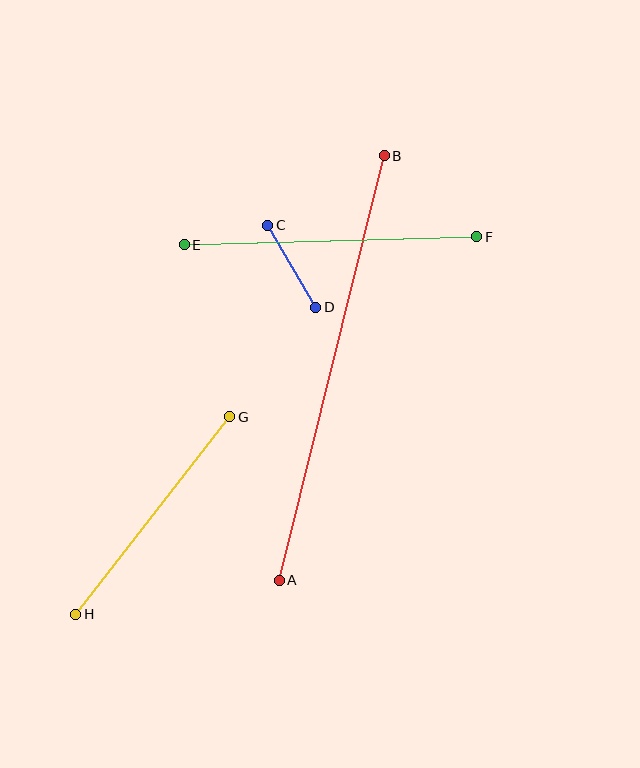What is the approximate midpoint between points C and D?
The midpoint is at approximately (292, 266) pixels.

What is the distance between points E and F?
The distance is approximately 293 pixels.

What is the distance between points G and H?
The distance is approximately 250 pixels.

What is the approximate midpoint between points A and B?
The midpoint is at approximately (332, 368) pixels.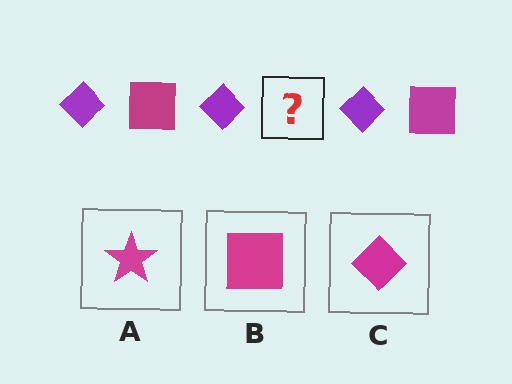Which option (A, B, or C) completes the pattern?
B.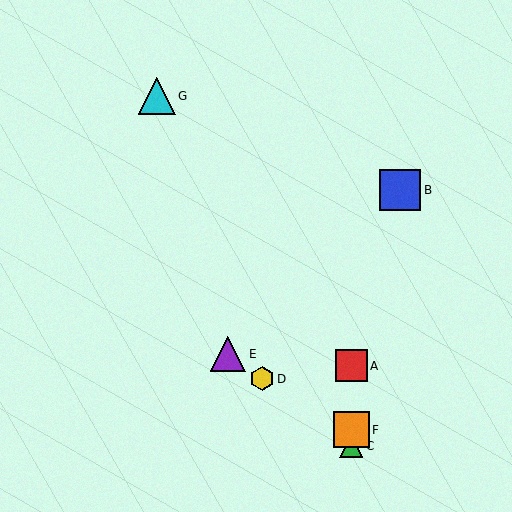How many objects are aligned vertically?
3 objects (A, C, F) are aligned vertically.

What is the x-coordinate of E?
Object E is at x≈228.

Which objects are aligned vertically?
Objects A, C, F are aligned vertically.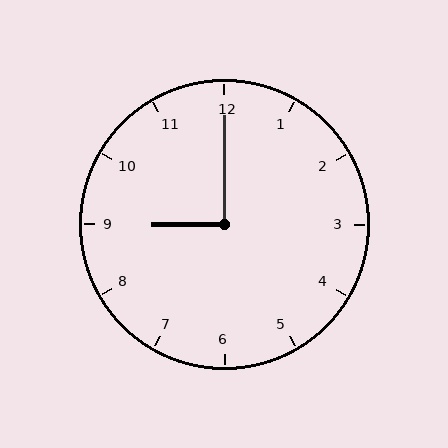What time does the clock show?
9:00.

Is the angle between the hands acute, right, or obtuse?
It is right.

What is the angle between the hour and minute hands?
Approximately 90 degrees.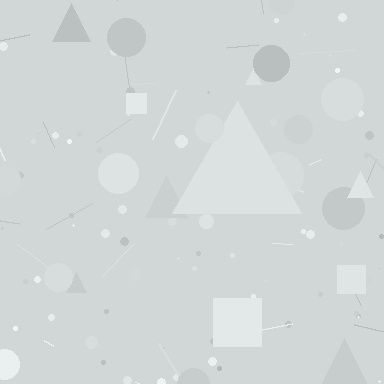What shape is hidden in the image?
A triangle is hidden in the image.